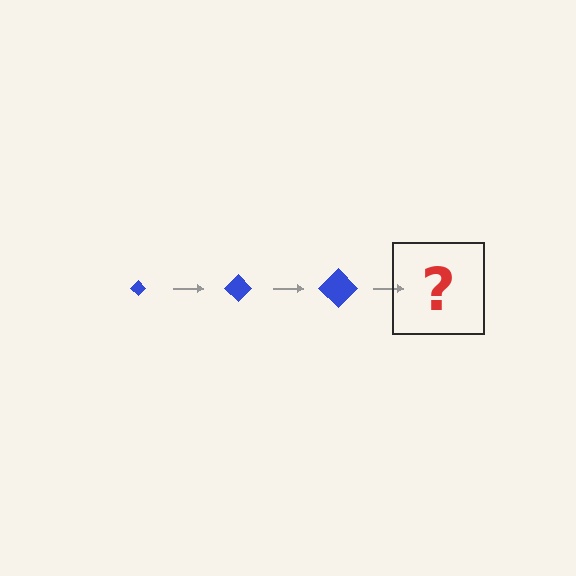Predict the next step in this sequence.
The next step is a blue diamond, larger than the previous one.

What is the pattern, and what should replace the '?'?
The pattern is that the diamond gets progressively larger each step. The '?' should be a blue diamond, larger than the previous one.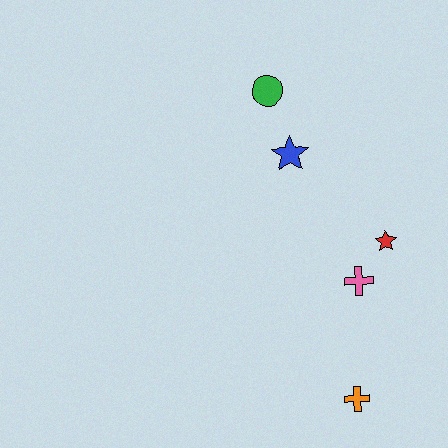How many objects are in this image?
There are 5 objects.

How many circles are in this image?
There is 1 circle.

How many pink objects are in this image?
There is 1 pink object.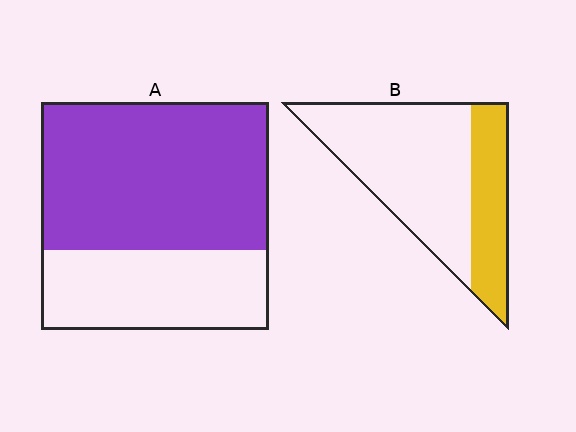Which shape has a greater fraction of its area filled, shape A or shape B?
Shape A.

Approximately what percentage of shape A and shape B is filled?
A is approximately 65% and B is approximately 30%.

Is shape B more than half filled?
No.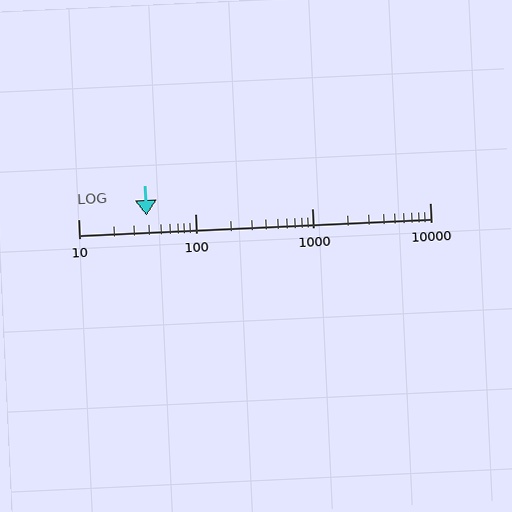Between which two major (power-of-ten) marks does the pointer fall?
The pointer is between 10 and 100.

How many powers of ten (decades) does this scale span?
The scale spans 3 decades, from 10 to 10000.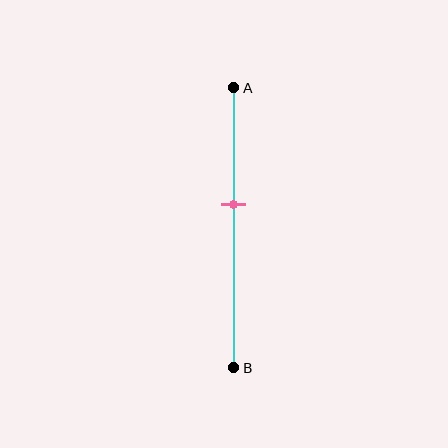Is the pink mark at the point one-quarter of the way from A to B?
No, the mark is at about 40% from A, not at the 25% one-quarter point.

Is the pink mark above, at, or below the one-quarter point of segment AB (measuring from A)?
The pink mark is below the one-quarter point of segment AB.